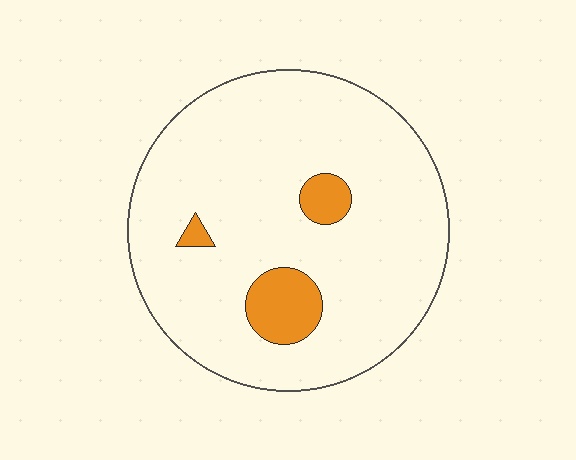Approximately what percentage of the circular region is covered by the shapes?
Approximately 10%.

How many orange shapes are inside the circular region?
3.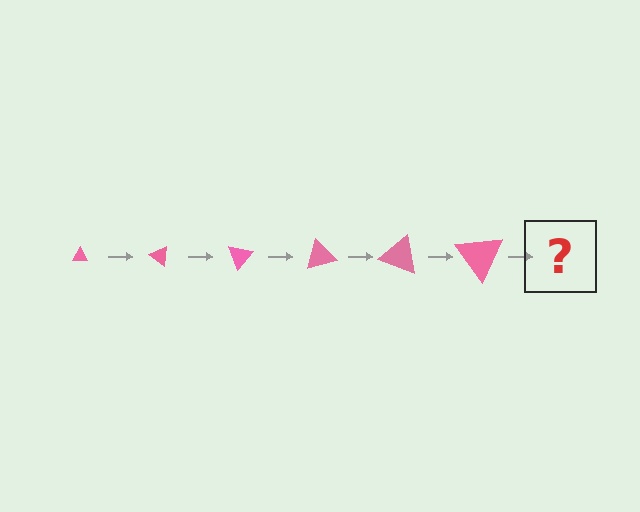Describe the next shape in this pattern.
It should be a triangle, larger than the previous one and rotated 210 degrees from the start.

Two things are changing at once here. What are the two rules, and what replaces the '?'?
The two rules are that the triangle grows larger each step and it rotates 35 degrees each step. The '?' should be a triangle, larger than the previous one and rotated 210 degrees from the start.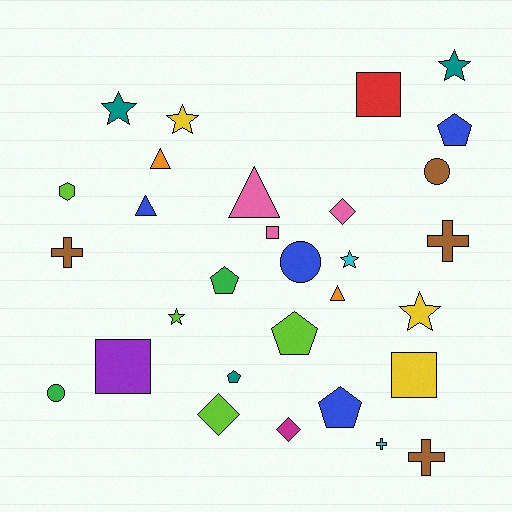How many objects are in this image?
There are 30 objects.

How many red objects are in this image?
There is 1 red object.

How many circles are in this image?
There are 3 circles.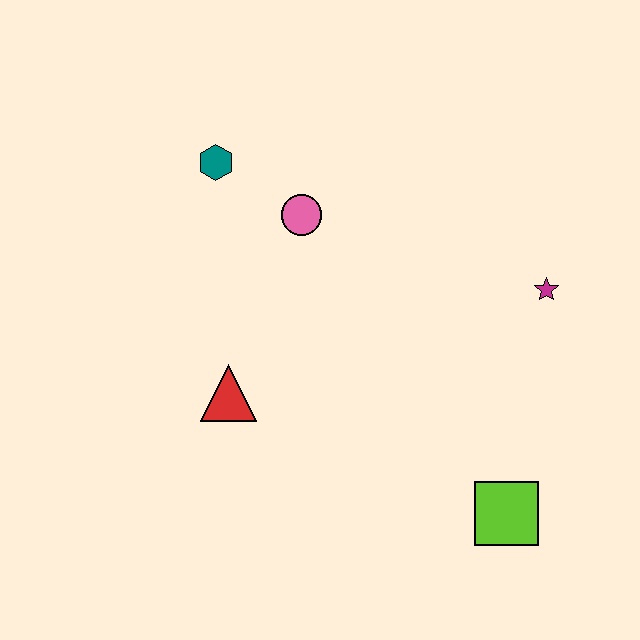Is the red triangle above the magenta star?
No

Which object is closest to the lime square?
The magenta star is closest to the lime square.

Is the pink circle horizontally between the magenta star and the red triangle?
Yes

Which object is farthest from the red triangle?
The magenta star is farthest from the red triangle.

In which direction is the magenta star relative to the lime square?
The magenta star is above the lime square.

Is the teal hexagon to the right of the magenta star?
No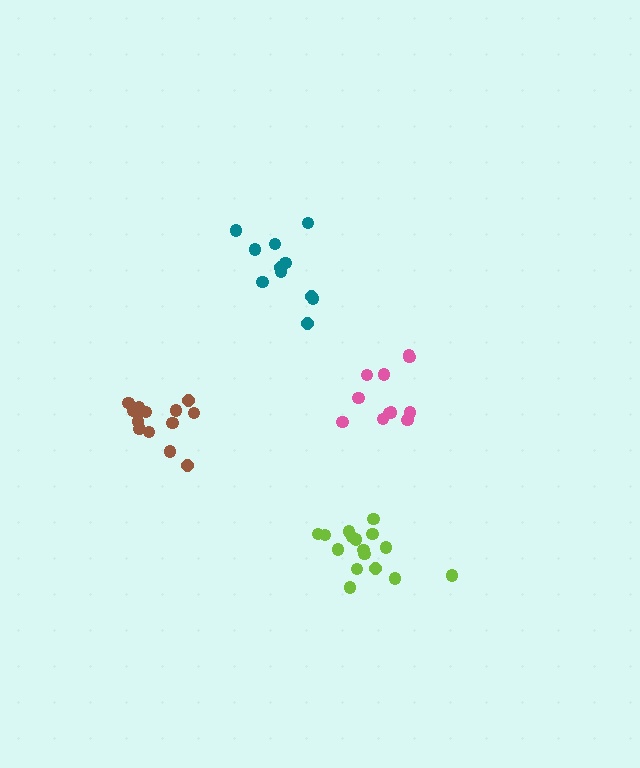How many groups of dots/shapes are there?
There are 4 groups.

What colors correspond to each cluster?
The clusters are colored: brown, pink, lime, teal.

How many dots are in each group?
Group 1: 14 dots, Group 2: 11 dots, Group 3: 16 dots, Group 4: 11 dots (52 total).